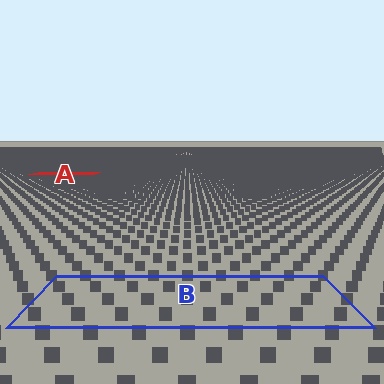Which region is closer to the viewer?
Region B is closer. The texture elements there are larger and more spread out.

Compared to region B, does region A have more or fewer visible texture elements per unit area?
Region A has more texture elements per unit area — they are packed more densely because it is farther away.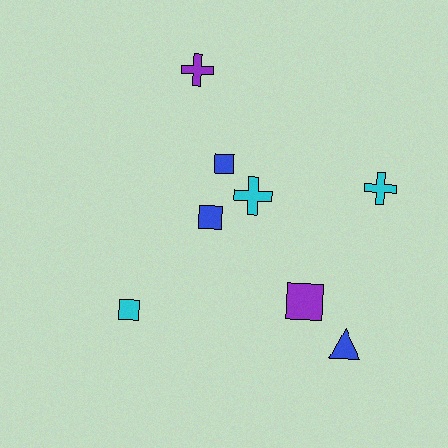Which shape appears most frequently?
Square, with 4 objects.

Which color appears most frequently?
Cyan, with 3 objects.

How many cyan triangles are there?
There are no cyan triangles.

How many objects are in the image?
There are 8 objects.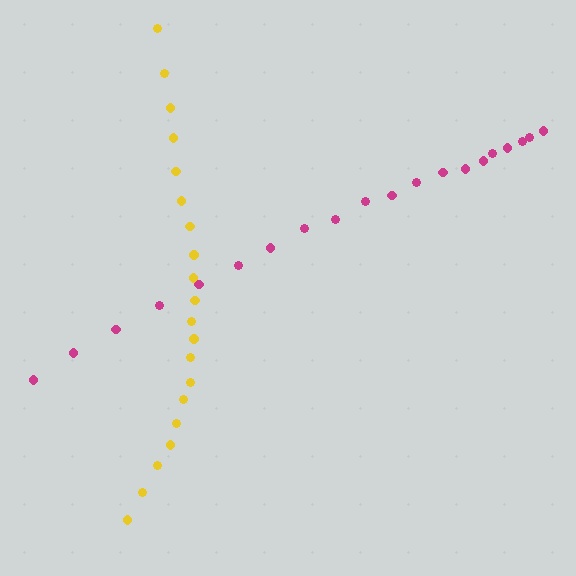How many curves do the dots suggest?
There are 2 distinct paths.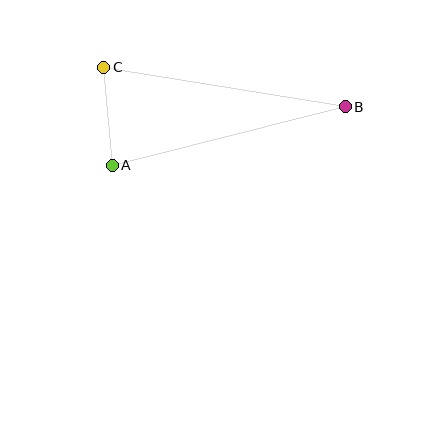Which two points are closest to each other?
Points A and C are closest to each other.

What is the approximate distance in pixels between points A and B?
The distance between A and B is approximately 240 pixels.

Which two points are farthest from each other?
Points B and C are farthest from each other.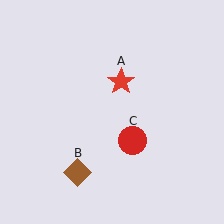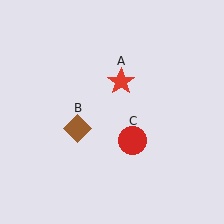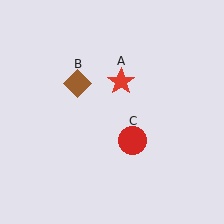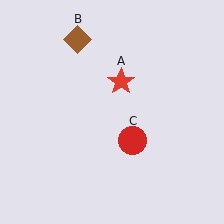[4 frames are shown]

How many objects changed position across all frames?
1 object changed position: brown diamond (object B).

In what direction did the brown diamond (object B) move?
The brown diamond (object B) moved up.